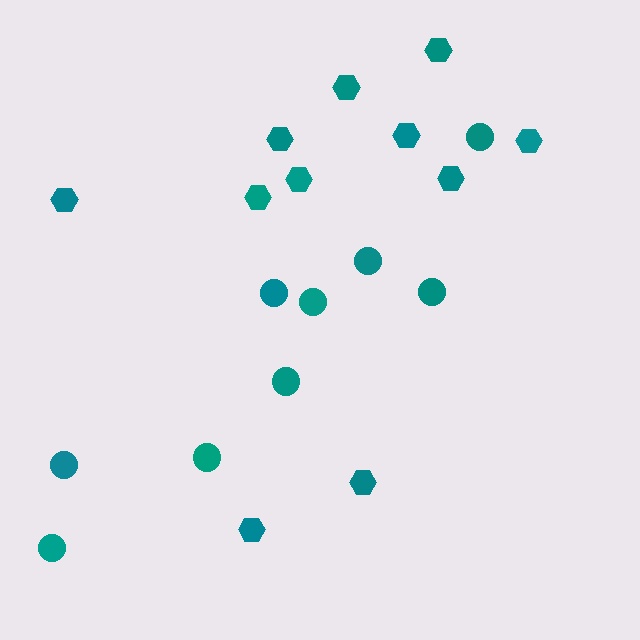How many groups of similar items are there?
There are 2 groups: one group of circles (9) and one group of hexagons (11).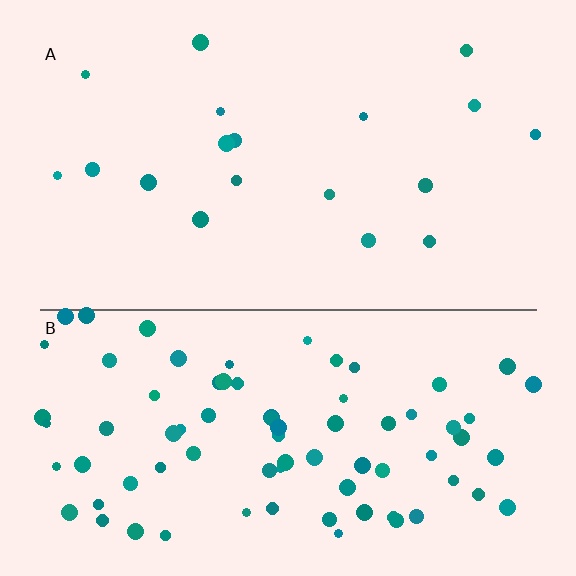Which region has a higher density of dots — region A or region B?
B (the bottom).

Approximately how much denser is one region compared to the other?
Approximately 4.2× — region B over region A.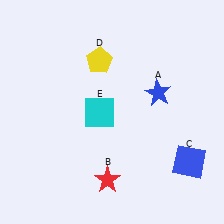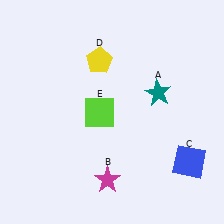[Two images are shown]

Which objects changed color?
A changed from blue to teal. B changed from red to magenta. E changed from cyan to lime.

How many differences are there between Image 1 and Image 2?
There are 3 differences between the two images.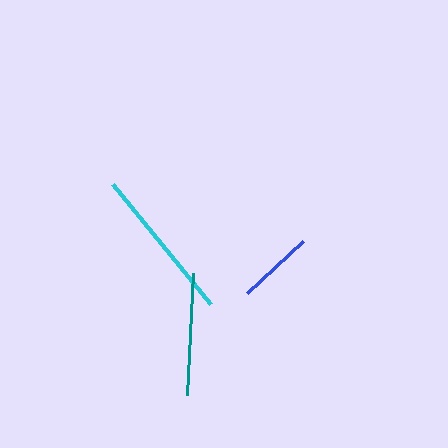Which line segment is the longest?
The cyan line is the longest at approximately 155 pixels.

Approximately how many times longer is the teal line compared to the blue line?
The teal line is approximately 1.6 times the length of the blue line.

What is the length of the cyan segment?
The cyan segment is approximately 155 pixels long.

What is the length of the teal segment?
The teal segment is approximately 122 pixels long.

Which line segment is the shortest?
The blue line is the shortest at approximately 76 pixels.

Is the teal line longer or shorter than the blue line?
The teal line is longer than the blue line.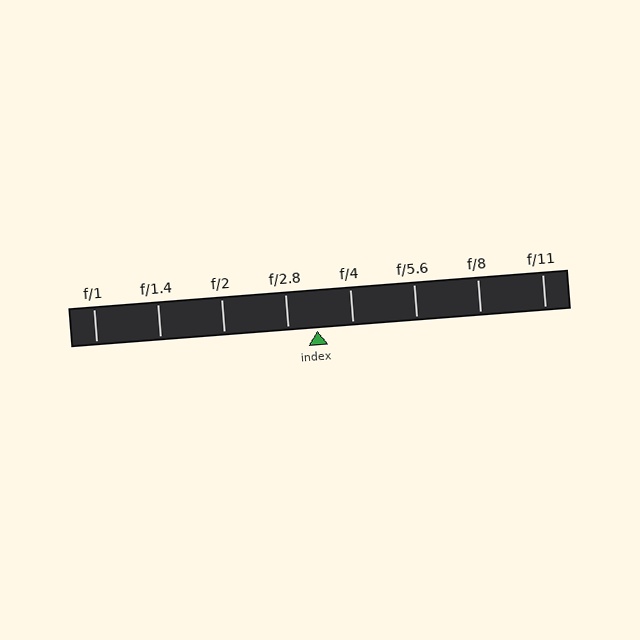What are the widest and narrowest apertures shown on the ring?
The widest aperture shown is f/1 and the narrowest is f/11.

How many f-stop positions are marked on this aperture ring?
There are 8 f-stop positions marked.